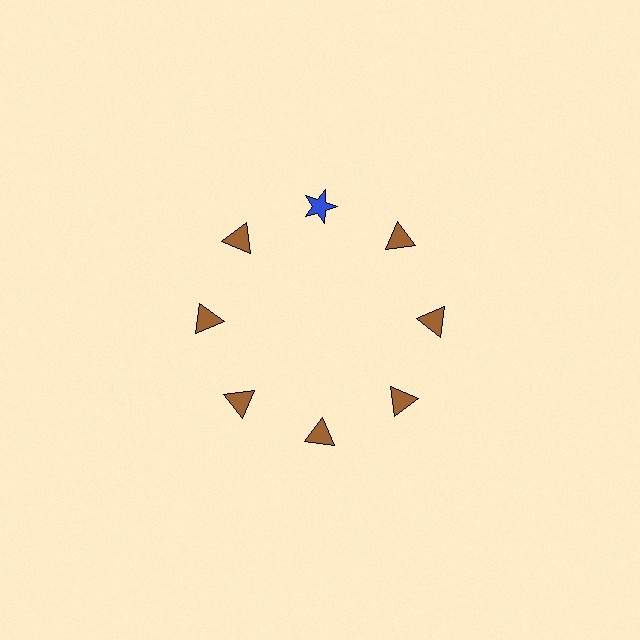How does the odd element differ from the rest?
It differs in both color (blue instead of brown) and shape (star instead of triangle).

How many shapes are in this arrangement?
There are 8 shapes arranged in a ring pattern.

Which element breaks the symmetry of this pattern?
The blue star at roughly the 12 o'clock position breaks the symmetry. All other shapes are brown triangles.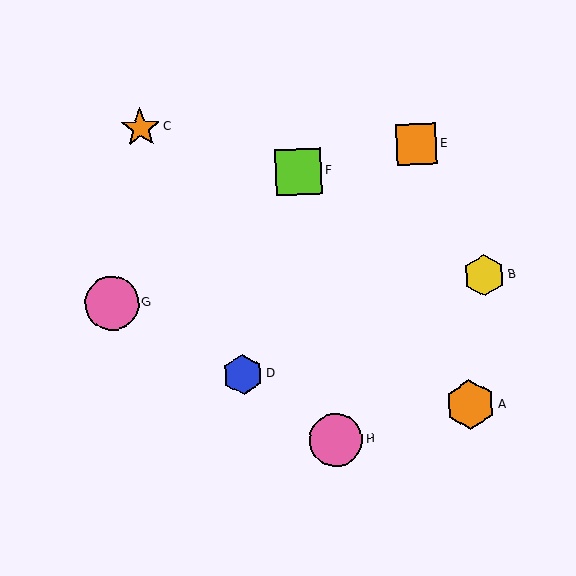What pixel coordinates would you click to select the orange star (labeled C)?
Click at (141, 128) to select the orange star C.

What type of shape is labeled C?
Shape C is an orange star.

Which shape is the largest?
The pink circle (labeled G) is the largest.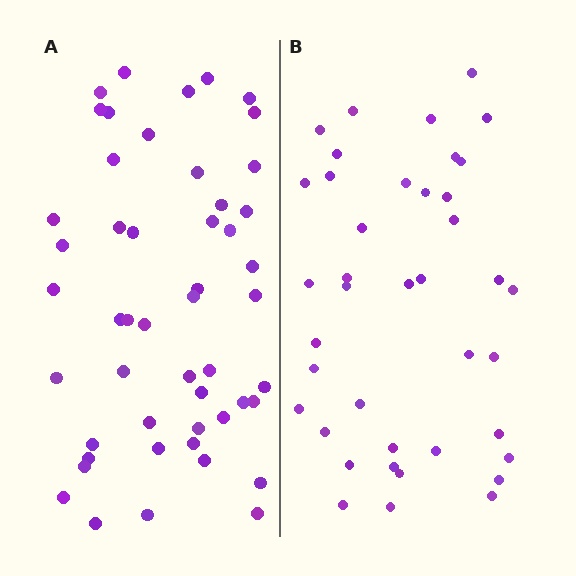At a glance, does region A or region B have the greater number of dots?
Region A (the left region) has more dots.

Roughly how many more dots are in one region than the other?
Region A has roughly 10 or so more dots than region B.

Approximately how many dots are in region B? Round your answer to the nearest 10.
About 40 dots.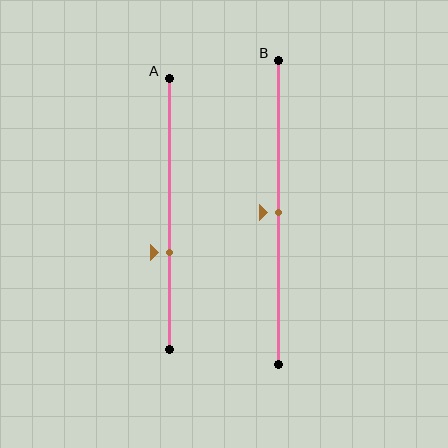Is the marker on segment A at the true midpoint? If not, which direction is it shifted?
No, the marker on segment A is shifted downward by about 15% of the segment length.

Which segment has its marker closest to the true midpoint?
Segment B has its marker closest to the true midpoint.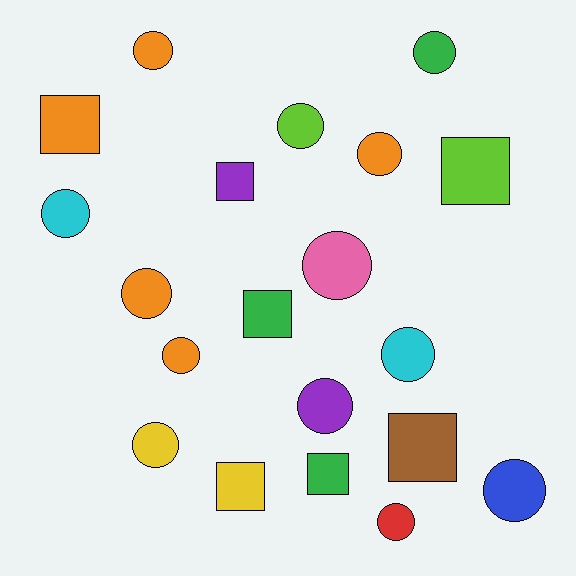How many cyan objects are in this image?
There are 2 cyan objects.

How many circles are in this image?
There are 13 circles.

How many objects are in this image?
There are 20 objects.